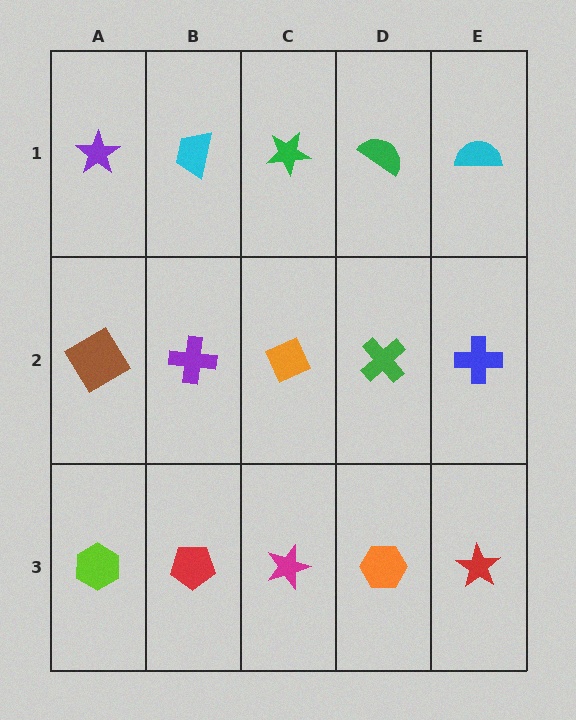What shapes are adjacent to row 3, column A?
A brown diamond (row 2, column A), a red pentagon (row 3, column B).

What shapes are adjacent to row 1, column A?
A brown diamond (row 2, column A), a cyan trapezoid (row 1, column B).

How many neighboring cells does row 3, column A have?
2.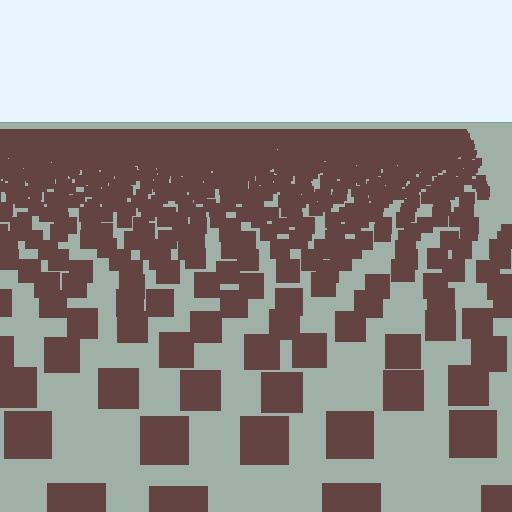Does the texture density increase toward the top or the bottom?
Density increases toward the top.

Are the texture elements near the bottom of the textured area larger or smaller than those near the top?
Larger. Near the bottom, elements are closer to the viewer and appear at a bigger on-screen size.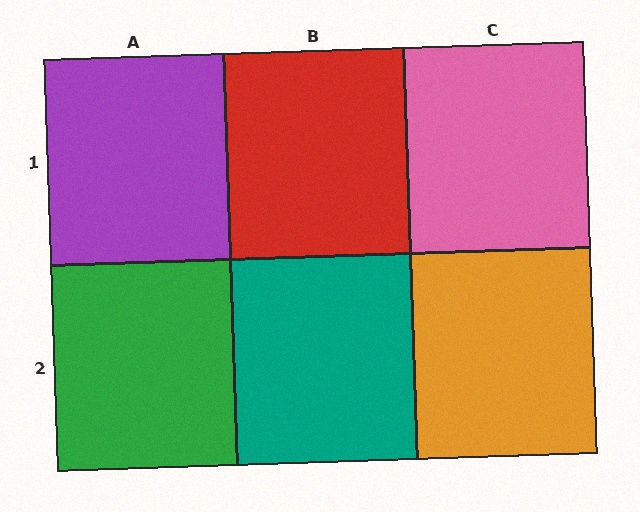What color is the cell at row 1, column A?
Purple.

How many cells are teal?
1 cell is teal.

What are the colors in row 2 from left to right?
Green, teal, orange.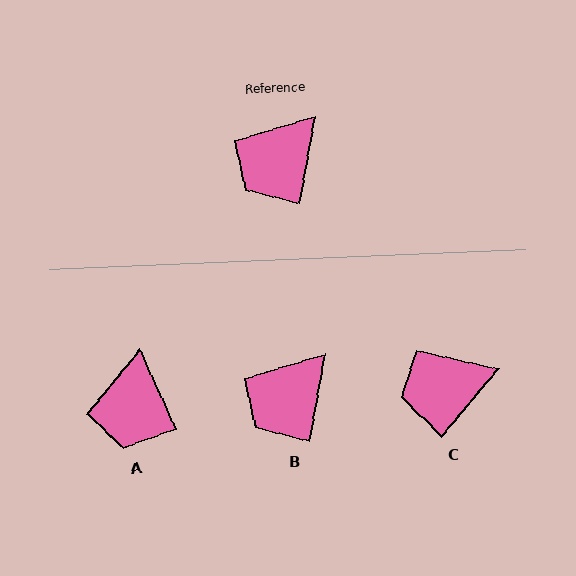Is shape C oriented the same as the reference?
No, it is off by about 30 degrees.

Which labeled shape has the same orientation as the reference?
B.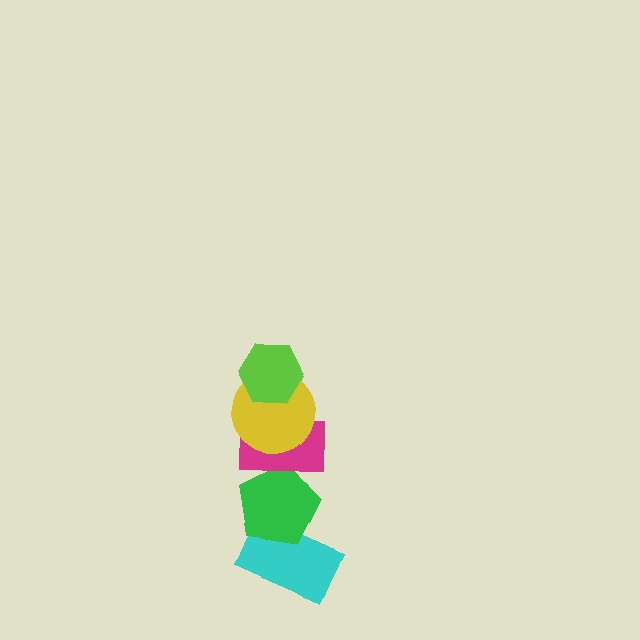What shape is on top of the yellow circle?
The lime hexagon is on top of the yellow circle.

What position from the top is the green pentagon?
The green pentagon is 4th from the top.